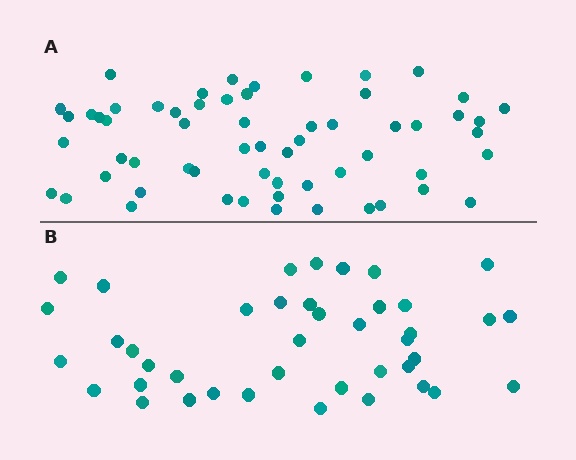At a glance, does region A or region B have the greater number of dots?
Region A (the top region) has more dots.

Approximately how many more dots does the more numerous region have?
Region A has approximately 20 more dots than region B.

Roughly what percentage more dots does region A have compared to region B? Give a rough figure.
About 45% more.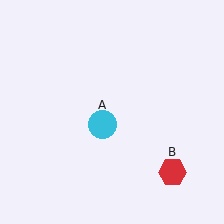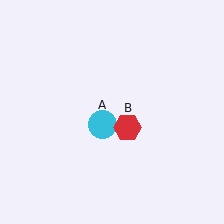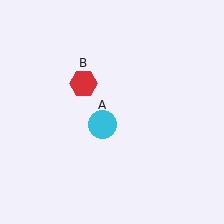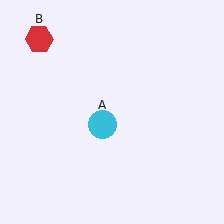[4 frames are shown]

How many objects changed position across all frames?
1 object changed position: red hexagon (object B).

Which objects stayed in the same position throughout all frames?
Cyan circle (object A) remained stationary.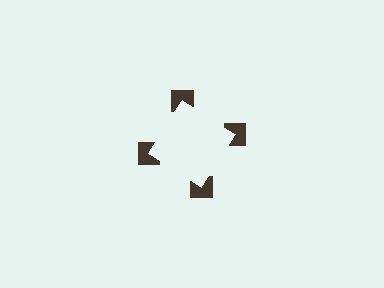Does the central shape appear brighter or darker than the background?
It typically appears slightly brighter than the background, even though no actual brightness change is drawn.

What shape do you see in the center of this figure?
An illusory square — its edges are inferred from the aligned wedge cuts in the notched squares, not physically drawn.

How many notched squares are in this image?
There are 4 — one at each vertex of the illusory square.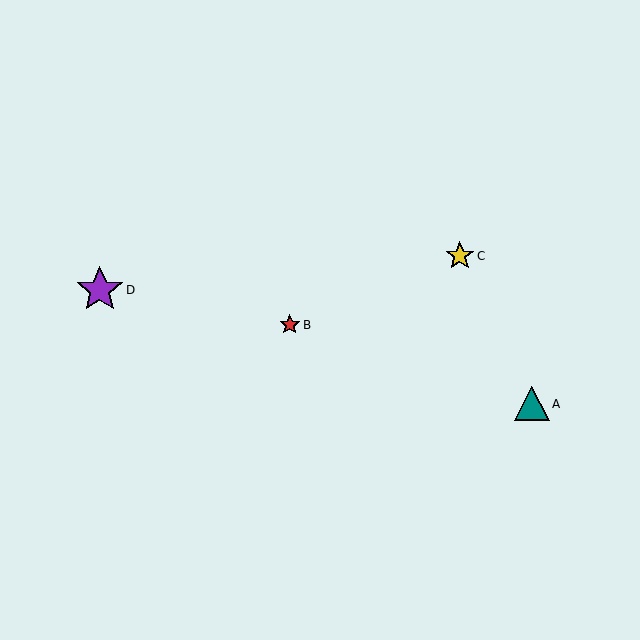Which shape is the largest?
The purple star (labeled D) is the largest.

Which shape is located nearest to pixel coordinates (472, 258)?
The yellow star (labeled C) at (460, 256) is nearest to that location.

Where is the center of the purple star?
The center of the purple star is at (100, 290).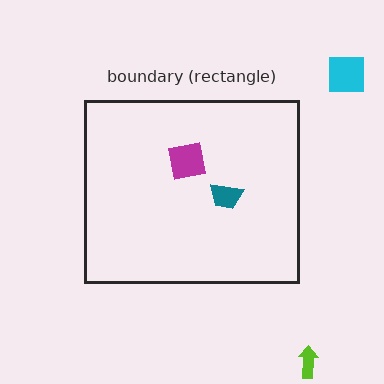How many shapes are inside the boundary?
2 inside, 2 outside.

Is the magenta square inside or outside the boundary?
Inside.